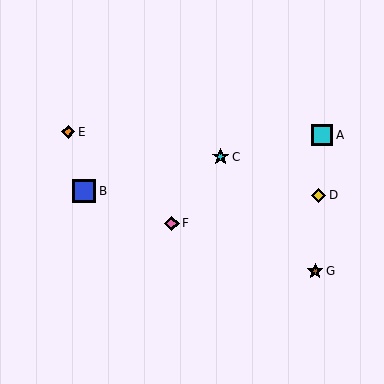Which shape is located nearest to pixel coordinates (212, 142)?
The cyan star (labeled C) at (221, 157) is nearest to that location.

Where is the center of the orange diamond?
The center of the orange diamond is at (68, 132).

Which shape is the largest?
The blue square (labeled B) is the largest.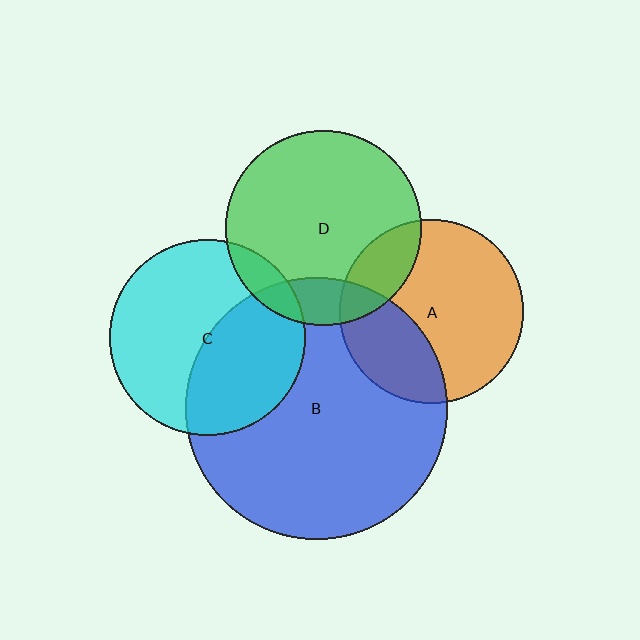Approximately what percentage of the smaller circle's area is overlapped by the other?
Approximately 15%.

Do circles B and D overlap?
Yes.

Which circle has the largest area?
Circle B (blue).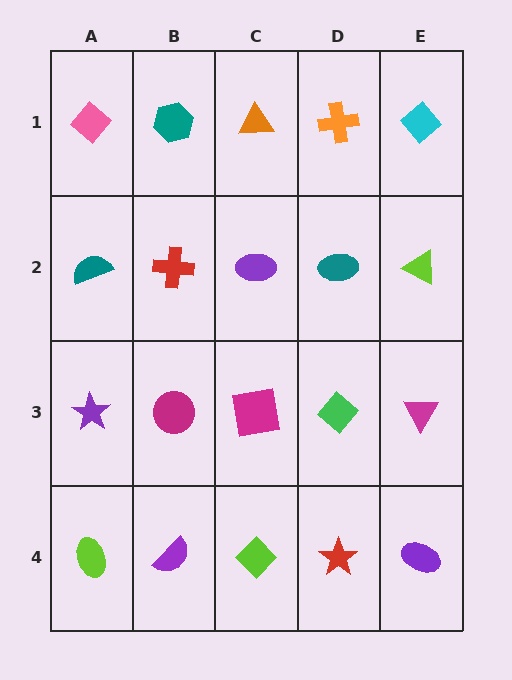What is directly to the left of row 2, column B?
A teal semicircle.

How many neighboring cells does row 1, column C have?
3.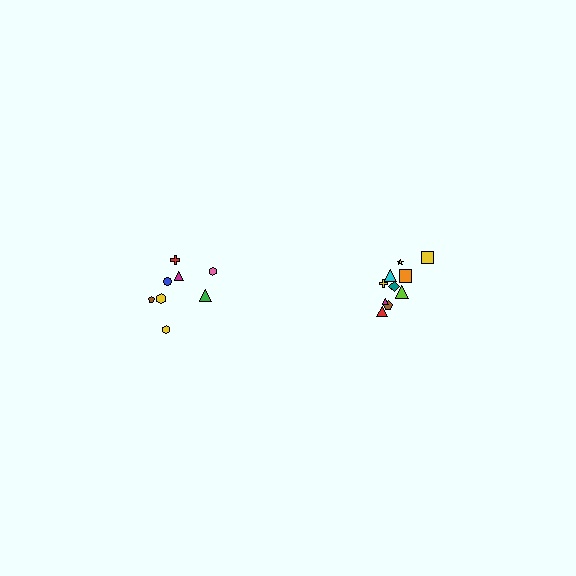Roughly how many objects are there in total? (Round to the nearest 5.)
Roughly 20 objects in total.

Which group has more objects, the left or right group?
The right group.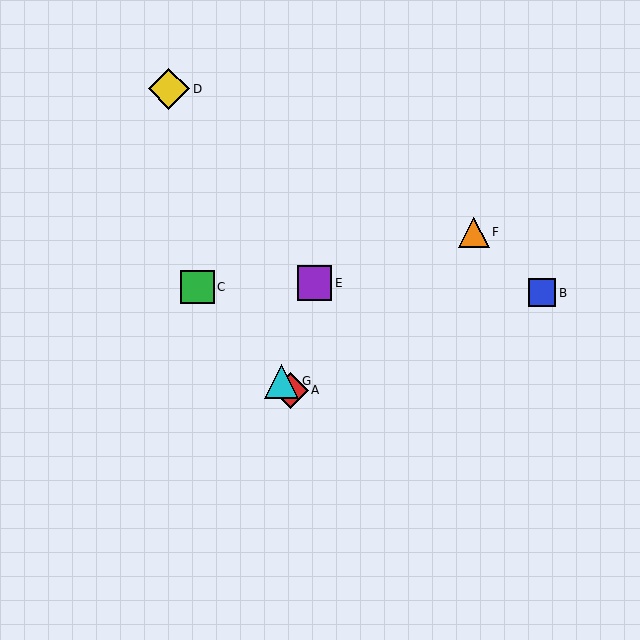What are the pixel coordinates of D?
Object D is at (169, 89).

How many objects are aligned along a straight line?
3 objects (A, C, G) are aligned along a straight line.